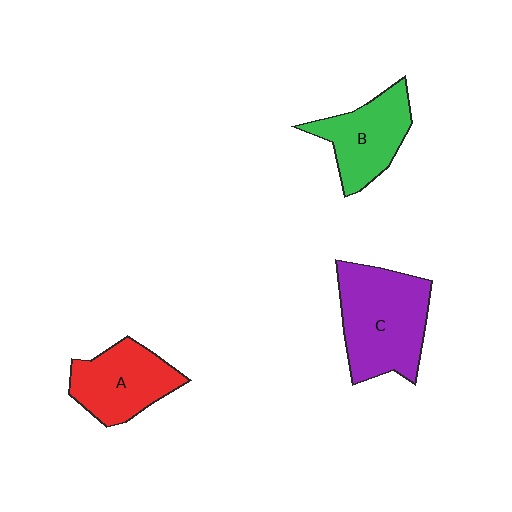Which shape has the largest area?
Shape C (purple).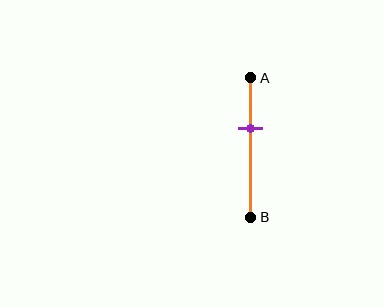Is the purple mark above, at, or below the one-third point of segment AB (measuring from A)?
The purple mark is below the one-third point of segment AB.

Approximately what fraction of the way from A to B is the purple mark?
The purple mark is approximately 35% of the way from A to B.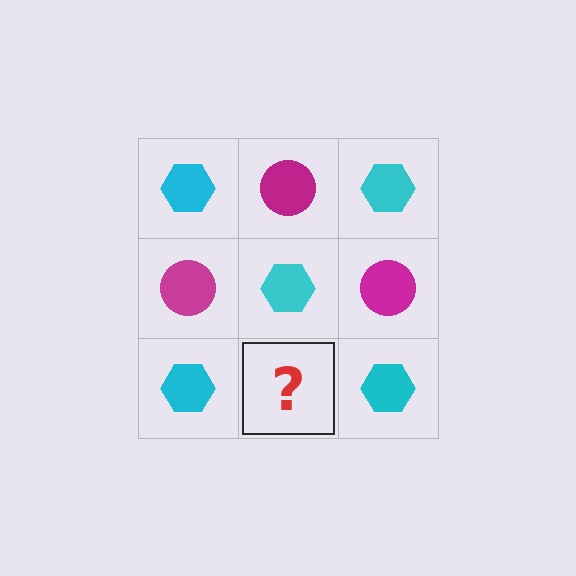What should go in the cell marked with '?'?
The missing cell should contain a magenta circle.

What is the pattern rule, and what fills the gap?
The rule is that it alternates cyan hexagon and magenta circle in a checkerboard pattern. The gap should be filled with a magenta circle.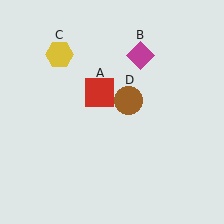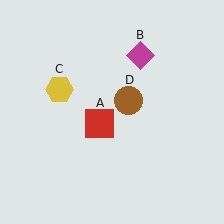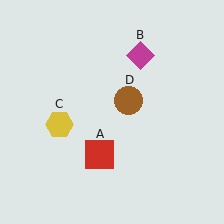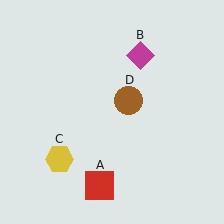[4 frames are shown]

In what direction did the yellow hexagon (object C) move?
The yellow hexagon (object C) moved down.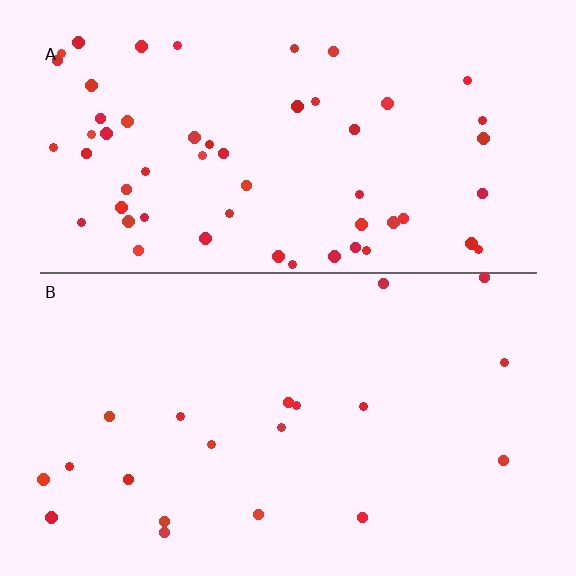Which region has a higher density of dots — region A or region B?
A (the top).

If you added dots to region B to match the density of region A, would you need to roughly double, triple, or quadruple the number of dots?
Approximately triple.